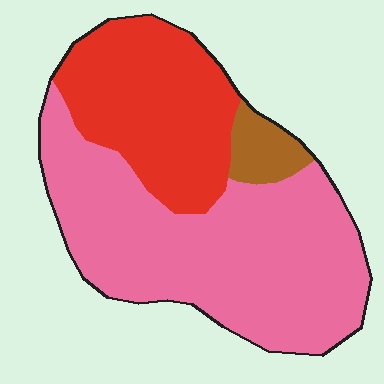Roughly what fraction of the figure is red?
Red takes up about one third (1/3) of the figure.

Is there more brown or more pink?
Pink.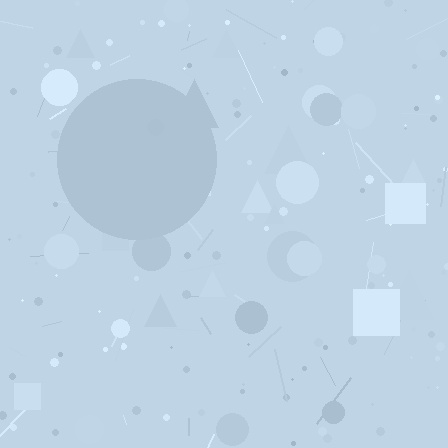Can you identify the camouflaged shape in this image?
The camouflaged shape is a circle.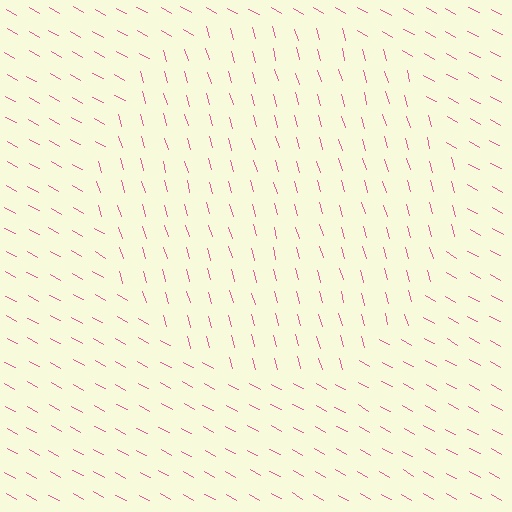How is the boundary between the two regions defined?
The boundary is defined purely by a change in line orientation (approximately 45 degrees difference). All lines are the same color and thickness.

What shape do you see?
I see a circle.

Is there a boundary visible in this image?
Yes, there is a texture boundary formed by a change in line orientation.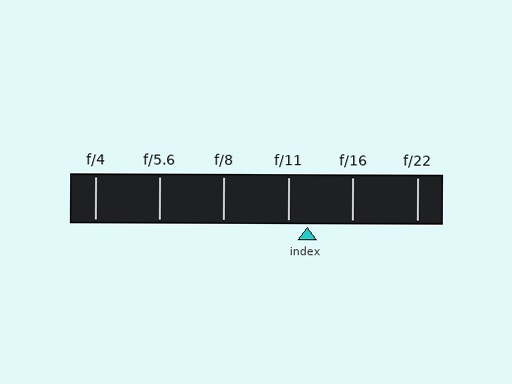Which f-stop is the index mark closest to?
The index mark is closest to f/11.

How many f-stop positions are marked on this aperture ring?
There are 6 f-stop positions marked.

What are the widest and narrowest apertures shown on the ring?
The widest aperture shown is f/4 and the narrowest is f/22.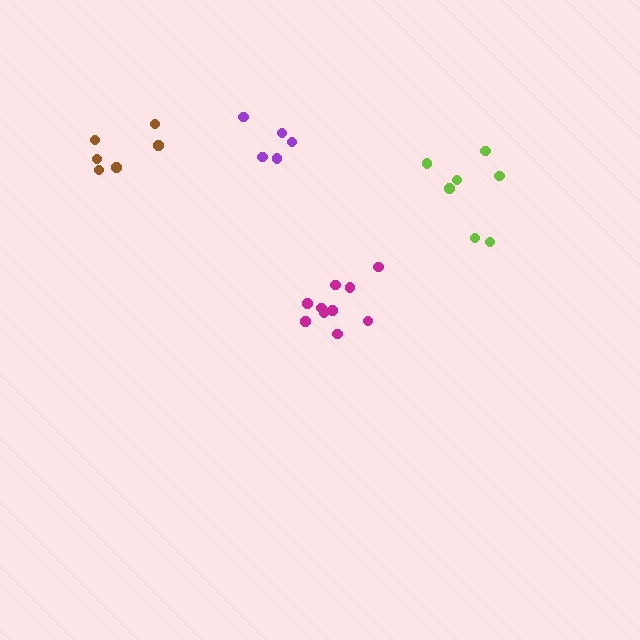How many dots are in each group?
Group 1: 10 dots, Group 2: 5 dots, Group 3: 7 dots, Group 4: 6 dots (28 total).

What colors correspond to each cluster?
The clusters are colored: magenta, purple, lime, brown.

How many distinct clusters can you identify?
There are 4 distinct clusters.